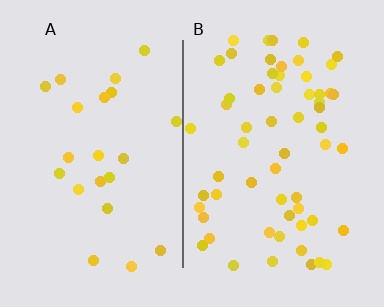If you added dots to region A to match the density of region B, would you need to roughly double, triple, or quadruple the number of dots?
Approximately triple.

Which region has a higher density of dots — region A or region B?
B (the right).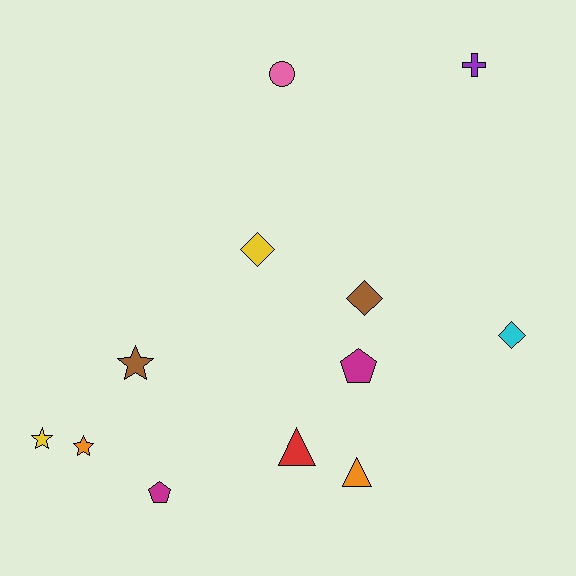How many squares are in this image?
There are no squares.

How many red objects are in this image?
There is 1 red object.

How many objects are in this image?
There are 12 objects.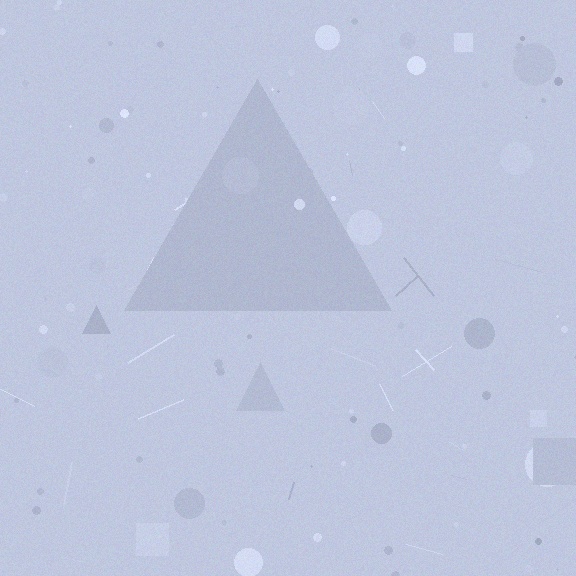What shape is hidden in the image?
A triangle is hidden in the image.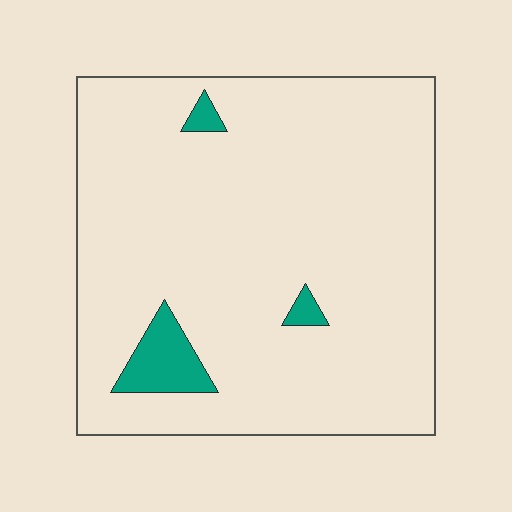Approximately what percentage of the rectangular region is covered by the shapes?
Approximately 5%.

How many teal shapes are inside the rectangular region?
3.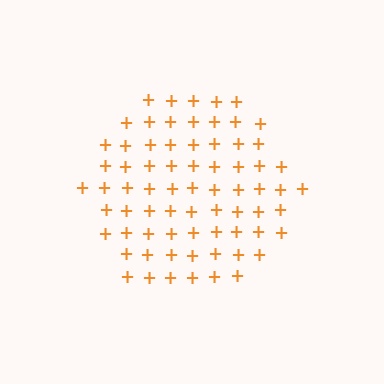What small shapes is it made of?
It is made of small plus signs.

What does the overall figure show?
The overall figure shows a hexagon.